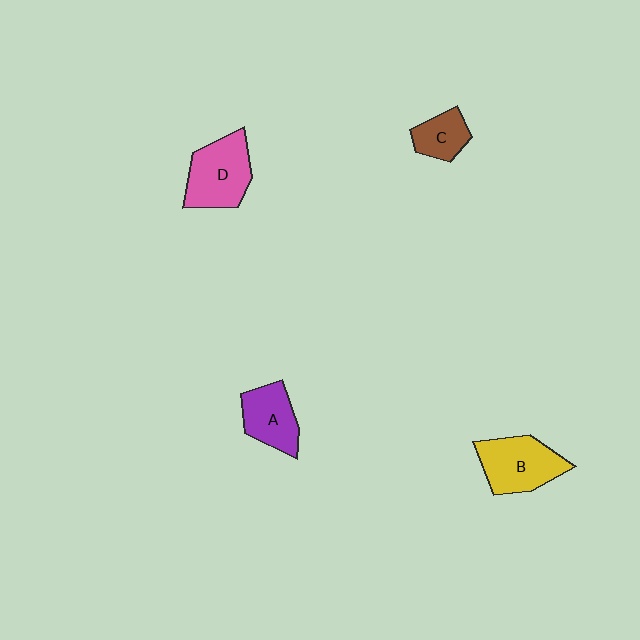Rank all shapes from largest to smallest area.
From largest to smallest: D (pink), B (yellow), A (purple), C (brown).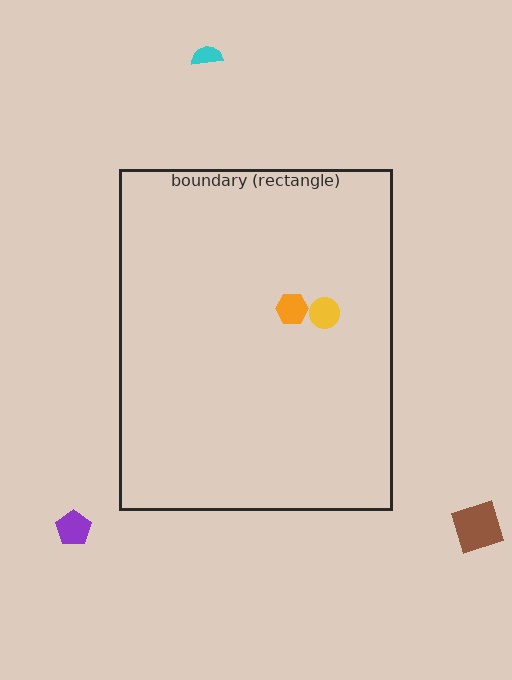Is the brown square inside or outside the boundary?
Outside.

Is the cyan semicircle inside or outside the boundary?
Outside.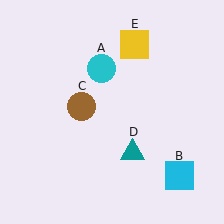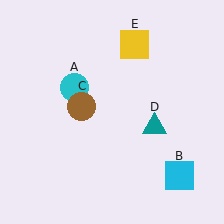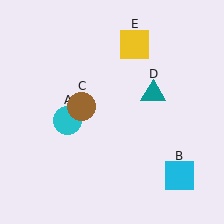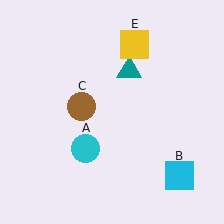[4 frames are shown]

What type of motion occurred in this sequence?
The cyan circle (object A), teal triangle (object D) rotated counterclockwise around the center of the scene.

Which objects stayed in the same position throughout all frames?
Cyan square (object B) and brown circle (object C) and yellow square (object E) remained stationary.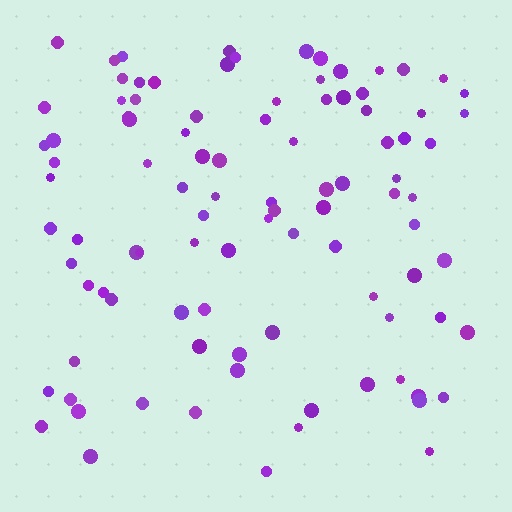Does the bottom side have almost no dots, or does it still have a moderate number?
Still a moderate number, just noticeably fewer than the top.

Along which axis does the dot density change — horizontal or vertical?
Vertical.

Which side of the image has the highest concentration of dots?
The top.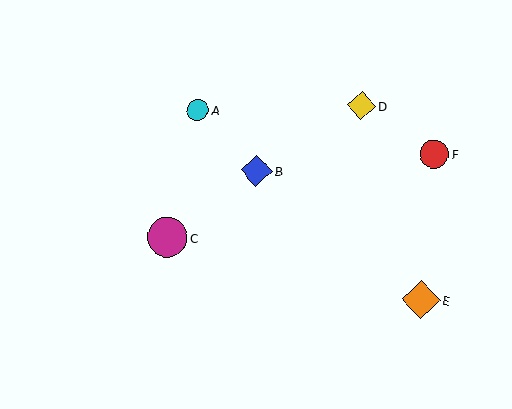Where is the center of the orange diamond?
The center of the orange diamond is at (421, 300).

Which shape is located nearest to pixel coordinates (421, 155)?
The red circle (labeled F) at (434, 154) is nearest to that location.